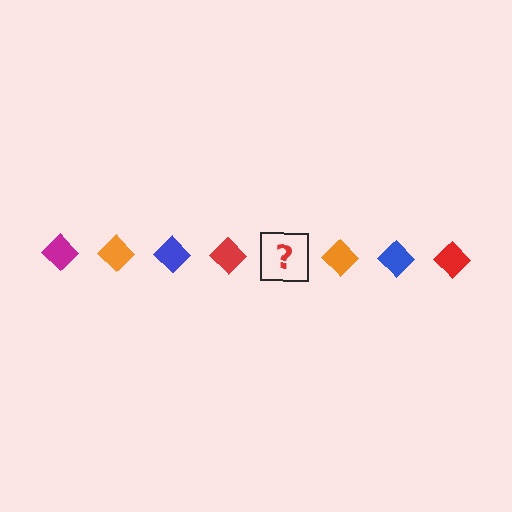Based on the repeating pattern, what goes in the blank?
The blank should be a magenta diamond.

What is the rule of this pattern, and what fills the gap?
The rule is that the pattern cycles through magenta, orange, blue, red diamonds. The gap should be filled with a magenta diamond.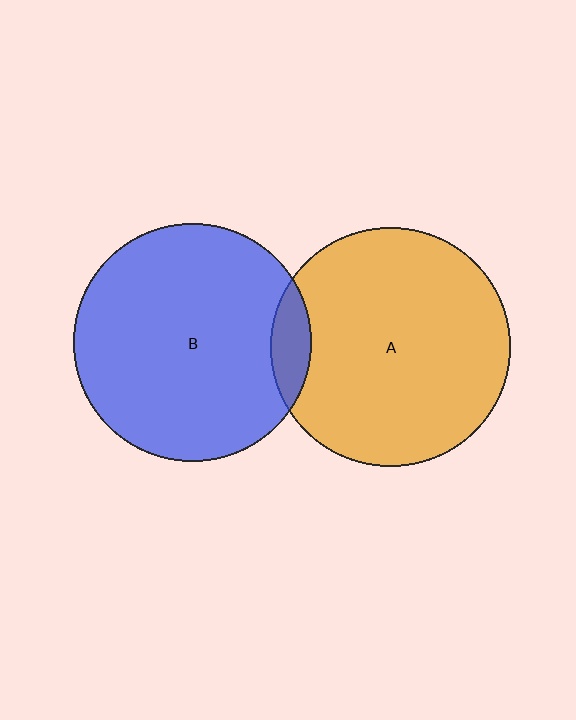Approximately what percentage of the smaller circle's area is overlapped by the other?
Approximately 10%.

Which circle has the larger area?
Circle A (orange).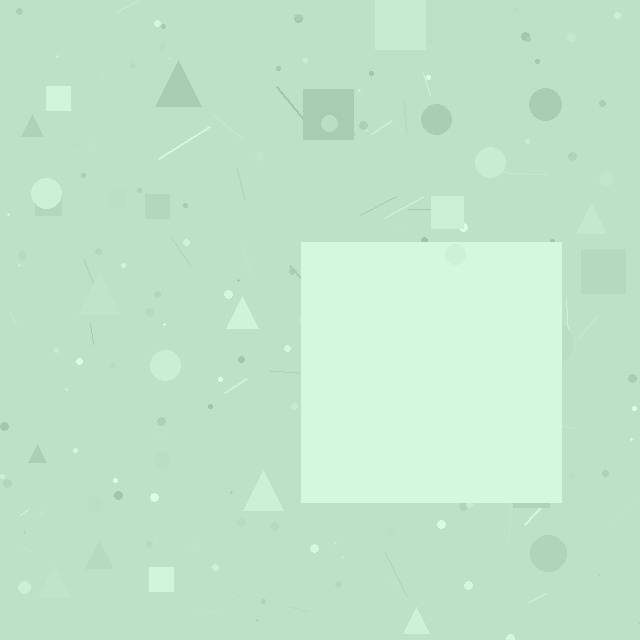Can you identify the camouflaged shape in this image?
The camouflaged shape is a square.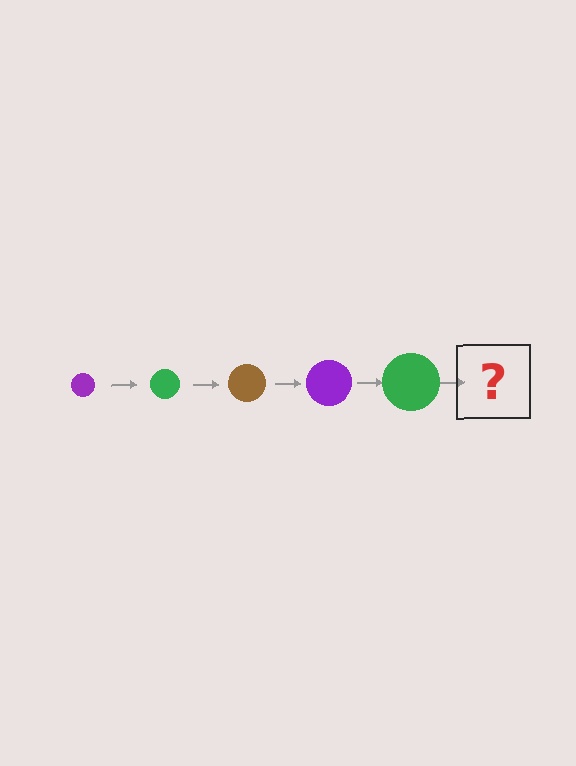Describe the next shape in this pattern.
It should be a brown circle, larger than the previous one.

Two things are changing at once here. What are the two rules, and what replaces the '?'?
The two rules are that the circle grows larger each step and the color cycles through purple, green, and brown. The '?' should be a brown circle, larger than the previous one.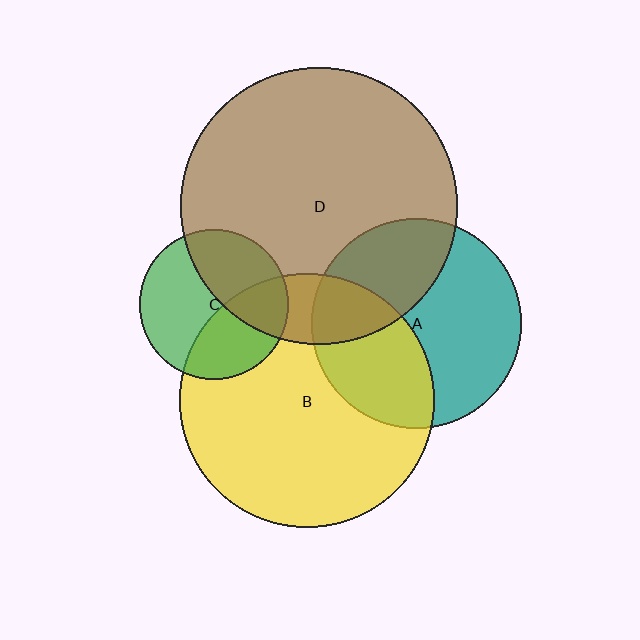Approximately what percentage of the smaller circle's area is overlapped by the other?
Approximately 40%.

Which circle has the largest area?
Circle D (brown).